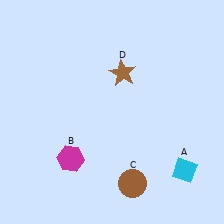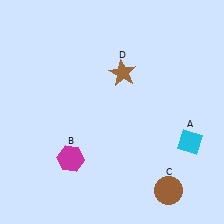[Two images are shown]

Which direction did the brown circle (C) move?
The brown circle (C) moved right.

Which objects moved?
The objects that moved are: the cyan diamond (A), the brown circle (C).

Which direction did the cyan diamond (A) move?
The cyan diamond (A) moved up.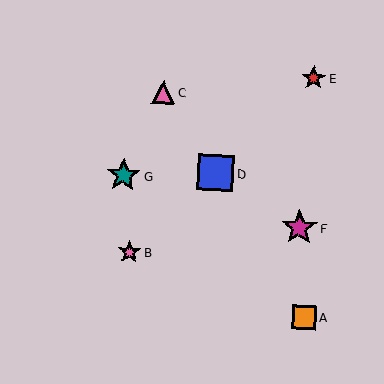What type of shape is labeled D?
Shape D is a blue square.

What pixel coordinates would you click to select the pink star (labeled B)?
Click at (129, 252) to select the pink star B.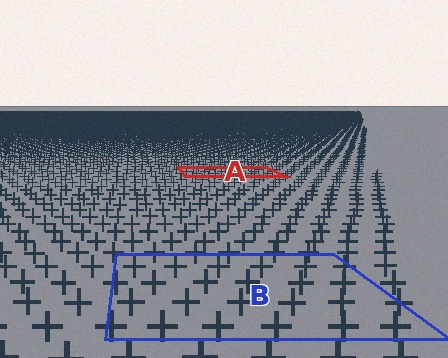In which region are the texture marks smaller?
The texture marks are smaller in region A, because it is farther away.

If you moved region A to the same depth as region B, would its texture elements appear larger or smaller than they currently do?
They would appear larger. At a closer depth, the same texture elements are projected at a bigger on-screen size.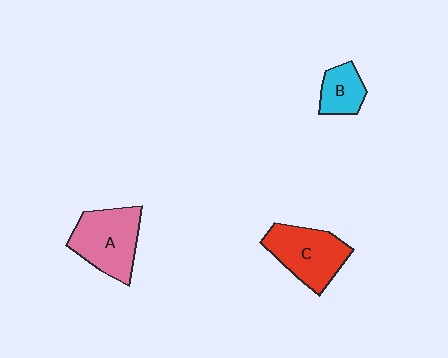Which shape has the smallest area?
Shape B (cyan).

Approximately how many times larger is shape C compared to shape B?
Approximately 1.9 times.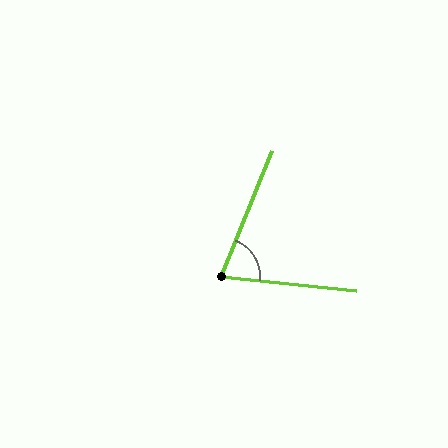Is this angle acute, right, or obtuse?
It is acute.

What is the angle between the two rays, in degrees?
Approximately 74 degrees.